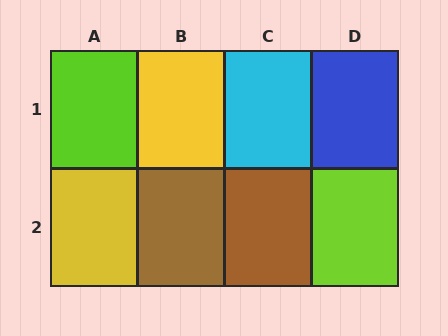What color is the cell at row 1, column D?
Blue.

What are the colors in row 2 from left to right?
Yellow, brown, brown, lime.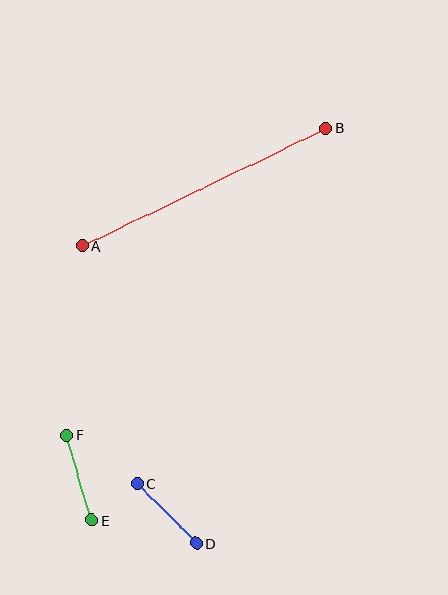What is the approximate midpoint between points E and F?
The midpoint is at approximately (79, 478) pixels.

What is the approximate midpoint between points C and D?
The midpoint is at approximately (167, 513) pixels.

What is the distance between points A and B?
The distance is approximately 271 pixels.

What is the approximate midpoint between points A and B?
The midpoint is at approximately (204, 187) pixels.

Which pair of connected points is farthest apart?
Points A and B are farthest apart.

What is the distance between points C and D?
The distance is approximately 84 pixels.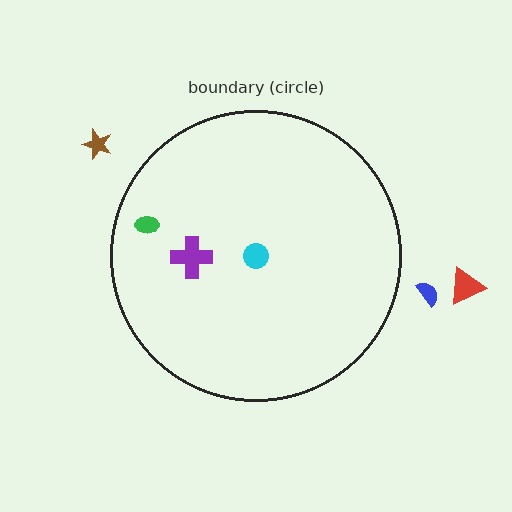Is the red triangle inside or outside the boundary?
Outside.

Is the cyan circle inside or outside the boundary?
Inside.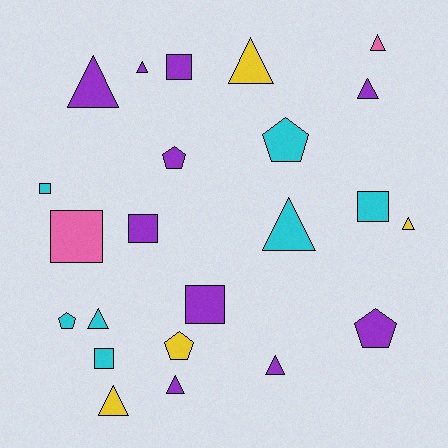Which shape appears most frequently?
Triangle, with 11 objects.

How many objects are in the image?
There are 23 objects.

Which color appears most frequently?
Purple, with 10 objects.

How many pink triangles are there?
There is 1 pink triangle.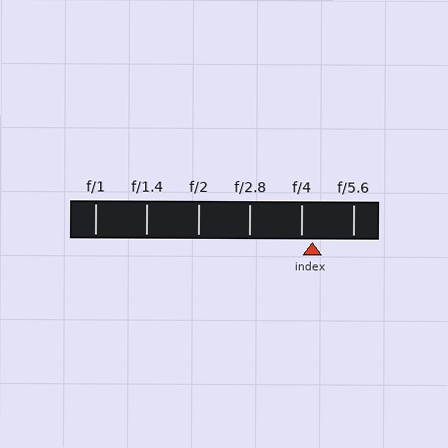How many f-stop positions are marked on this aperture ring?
There are 6 f-stop positions marked.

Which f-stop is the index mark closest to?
The index mark is closest to f/4.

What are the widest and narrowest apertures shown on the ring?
The widest aperture shown is f/1 and the narrowest is f/5.6.